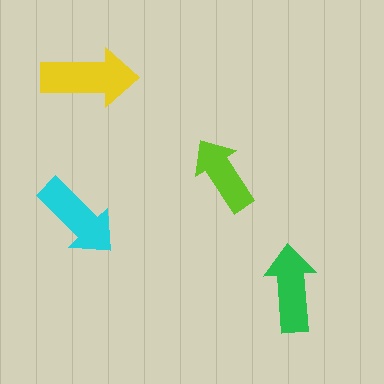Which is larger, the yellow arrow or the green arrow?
The yellow one.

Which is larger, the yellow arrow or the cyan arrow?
The yellow one.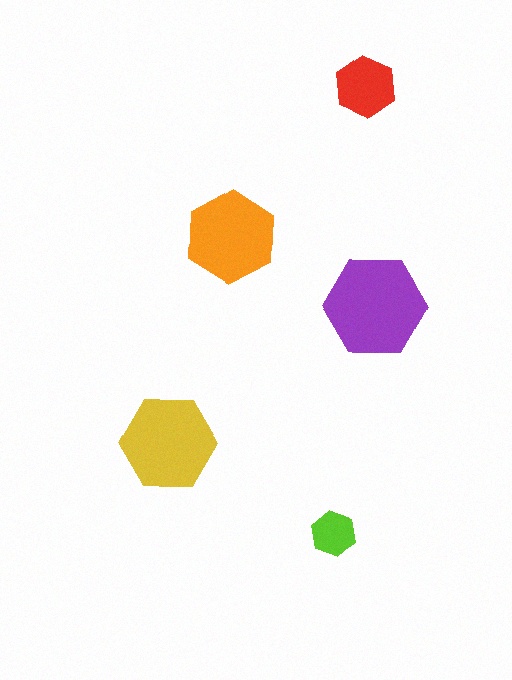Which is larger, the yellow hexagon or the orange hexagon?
The yellow one.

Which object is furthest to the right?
The purple hexagon is rightmost.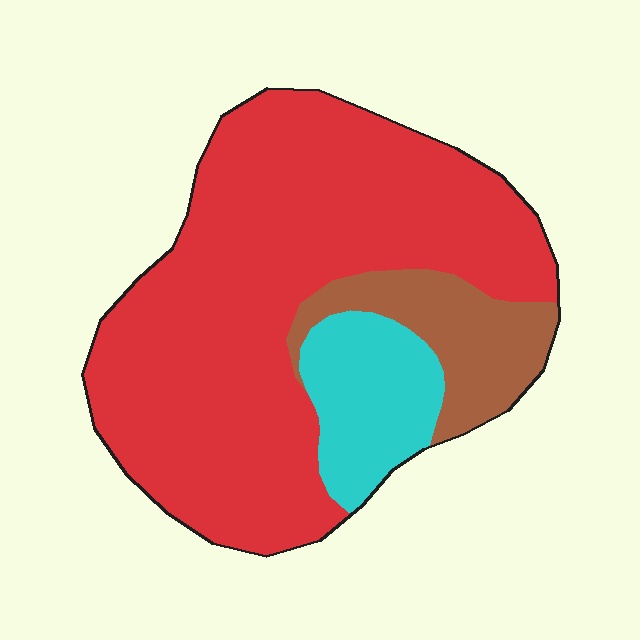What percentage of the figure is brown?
Brown covers 14% of the figure.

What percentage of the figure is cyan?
Cyan covers roughly 15% of the figure.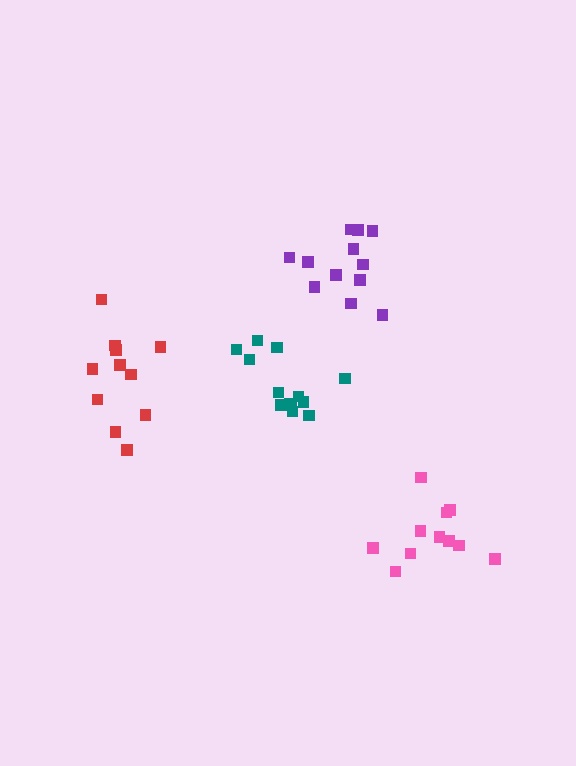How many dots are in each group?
Group 1: 13 dots, Group 2: 11 dots, Group 3: 11 dots, Group 4: 12 dots (47 total).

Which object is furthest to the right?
The pink cluster is rightmost.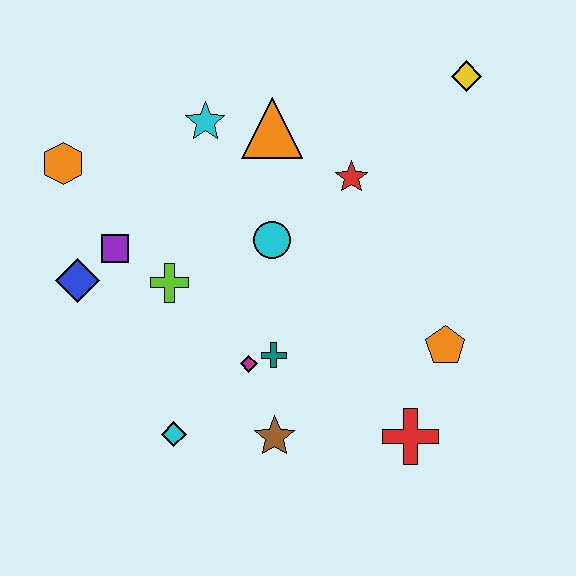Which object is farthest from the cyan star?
The red cross is farthest from the cyan star.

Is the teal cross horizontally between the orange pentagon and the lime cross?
Yes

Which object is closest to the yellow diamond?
The red star is closest to the yellow diamond.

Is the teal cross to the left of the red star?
Yes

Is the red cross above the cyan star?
No